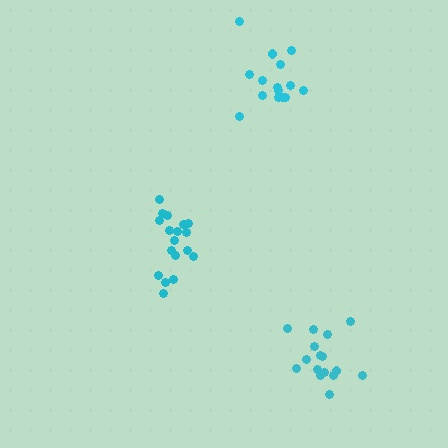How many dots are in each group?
Group 1: 15 dots, Group 2: 16 dots, Group 3: 18 dots (49 total).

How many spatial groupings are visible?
There are 3 spatial groupings.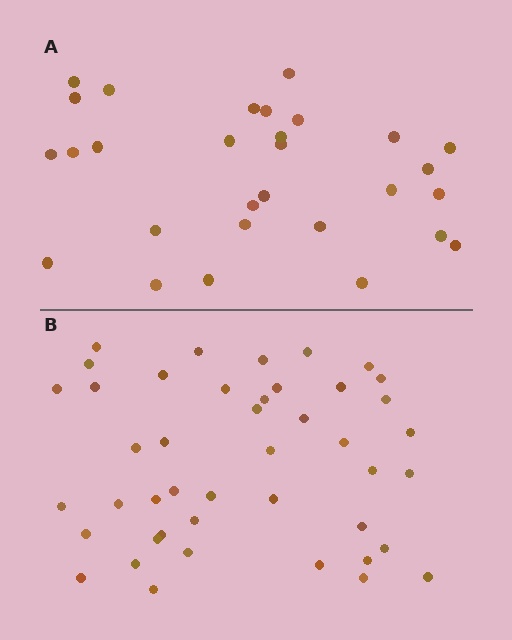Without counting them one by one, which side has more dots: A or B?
Region B (the bottom region) has more dots.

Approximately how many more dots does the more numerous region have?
Region B has approximately 15 more dots than region A.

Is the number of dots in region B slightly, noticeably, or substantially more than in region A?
Region B has substantially more. The ratio is roughly 1.5 to 1.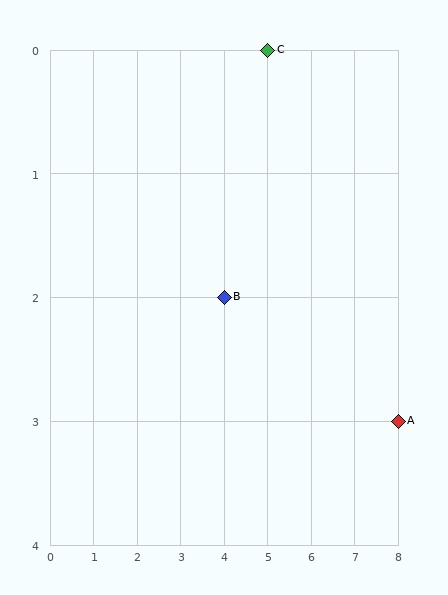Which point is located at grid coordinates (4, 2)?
Point B is at (4, 2).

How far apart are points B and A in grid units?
Points B and A are 4 columns and 1 row apart (about 4.1 grid units diagonally).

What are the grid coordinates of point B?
Point B is at grid coordinates (4, 2).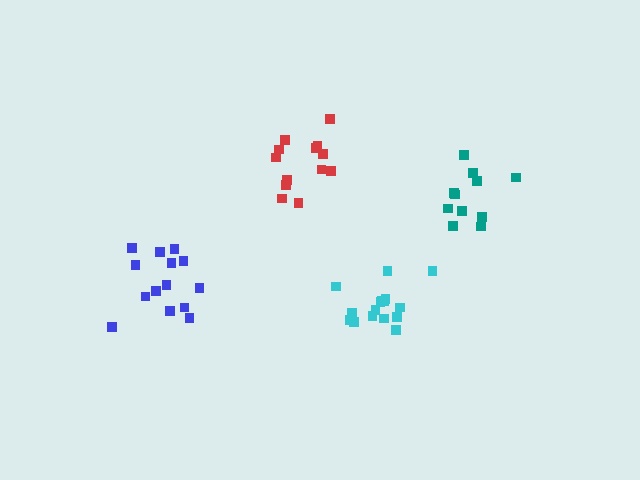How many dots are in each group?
Group 1: 14 dots, Group 2: 16 dots, Group 3: 12 dots, Group 4: 13 dots (55 total).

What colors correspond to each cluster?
The clusters are colored: blue, cyan, teal, red.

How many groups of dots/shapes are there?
There are 4 groups.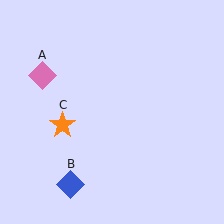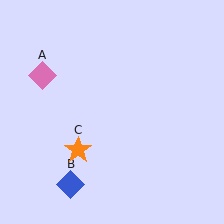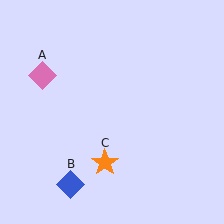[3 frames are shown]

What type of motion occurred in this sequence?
The orange star (object C) rotated counterclockwise around the center of the scene.